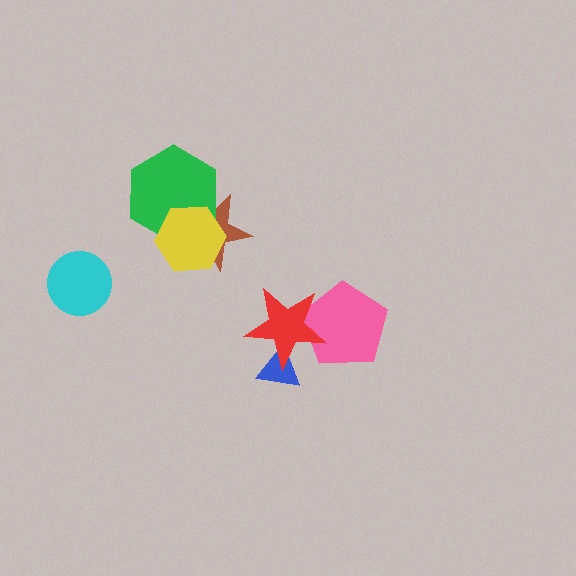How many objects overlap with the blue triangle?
1 object overlaps with the blue triangle.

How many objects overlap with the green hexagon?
2 objects overlap with the green hexagon.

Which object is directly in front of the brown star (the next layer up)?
The green hexagon is directly in front of the brown star.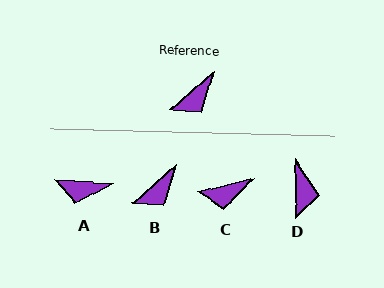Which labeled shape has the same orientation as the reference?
B.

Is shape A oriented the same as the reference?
No, it is off by about 45 degrees.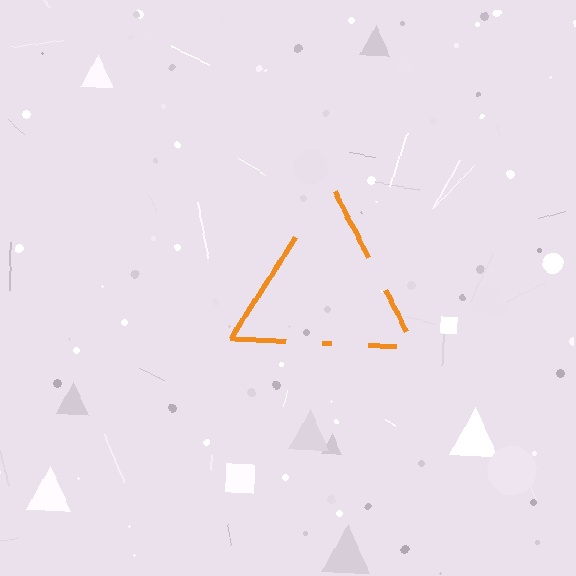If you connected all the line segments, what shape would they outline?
They would outline a triangle.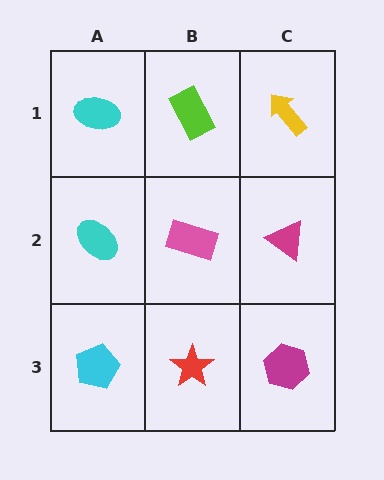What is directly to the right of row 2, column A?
A pink rectangle.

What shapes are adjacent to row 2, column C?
A yellow arrow (row 1, column C), a magenta hexagon (row 3, column C), a pink rectangle (row 2, column B).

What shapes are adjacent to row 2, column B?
A lime rectangle (row 1, column B), a red star (row 3, column B), a cyan ellipse (row 2, column A), a magenta triangle (row 2, column C).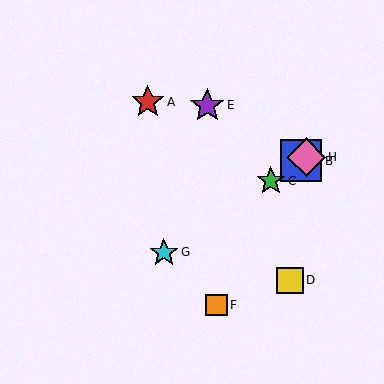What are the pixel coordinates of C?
Object C is at (271, 181).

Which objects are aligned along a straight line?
Objects B, C, G, H are aligned along a straight line.